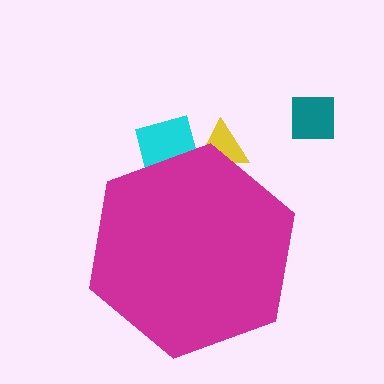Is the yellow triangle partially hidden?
Yes, the yellow triangle is partially hidden behind the magenta hexagon.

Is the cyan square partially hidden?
Yes, the cyan square is partially hidden behind the magenta hexagon.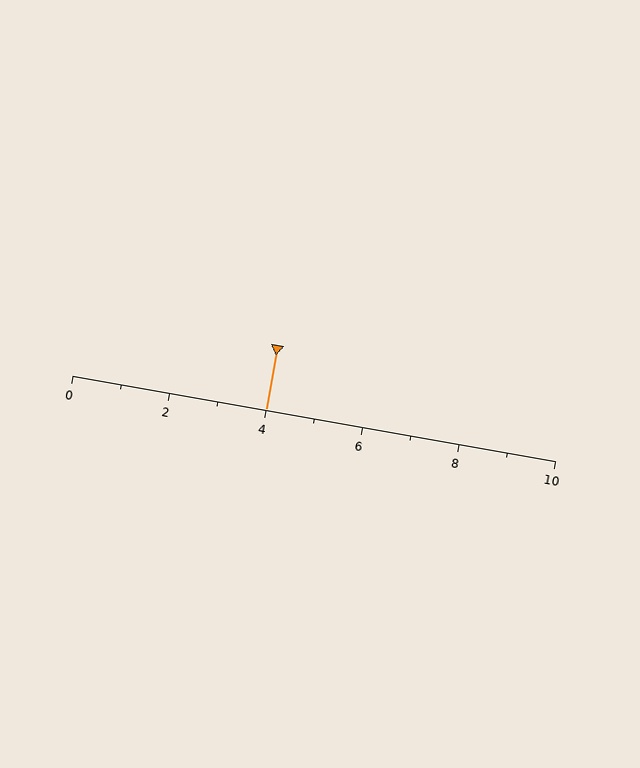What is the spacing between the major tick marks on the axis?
The major ticks are spaced 2 apart.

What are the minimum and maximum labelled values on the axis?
The axis runs from 0 to 10.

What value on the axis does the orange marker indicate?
The marker indicates approximately 4.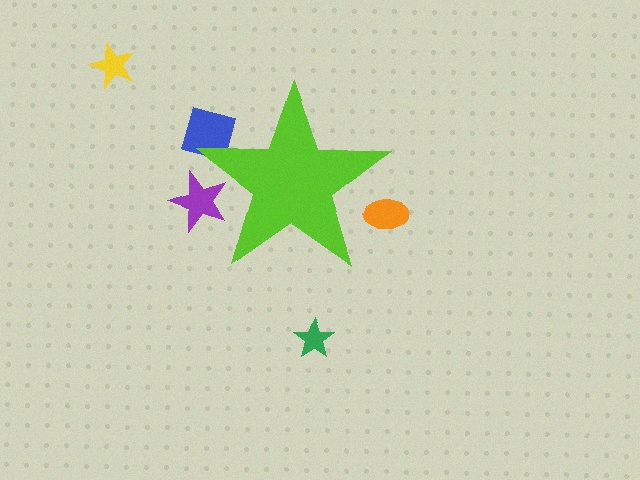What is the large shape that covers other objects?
A lime star.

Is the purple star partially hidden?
Yes, the purple star is partially hidden behind the lime star.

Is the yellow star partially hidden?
No, the yellow star is fully visible.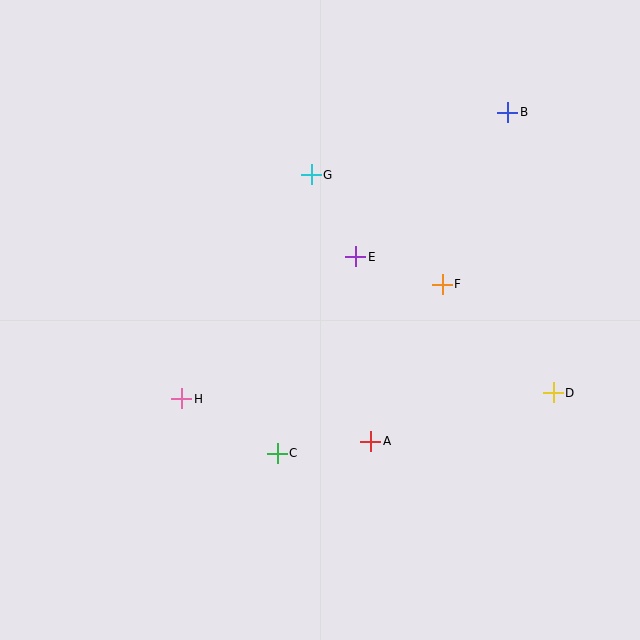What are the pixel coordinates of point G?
Point G is at (311, 175).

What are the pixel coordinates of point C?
Point C is at (277, 453).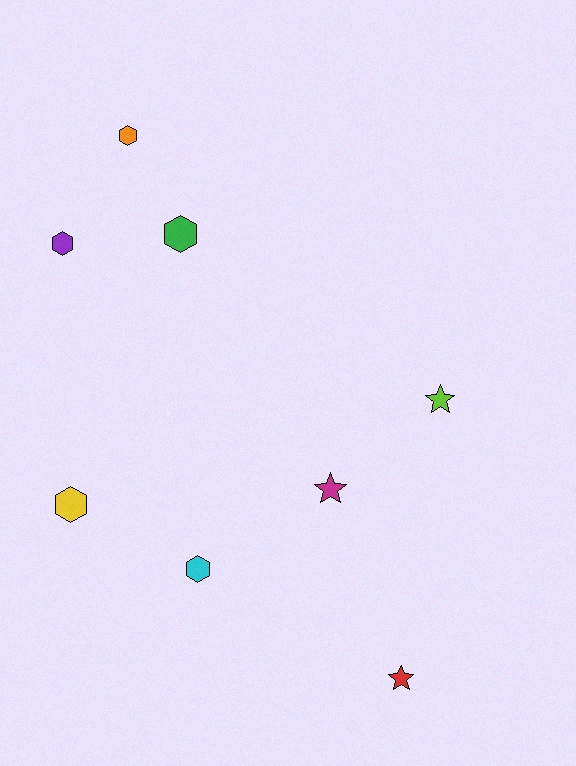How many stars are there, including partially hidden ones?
There are 3 stars.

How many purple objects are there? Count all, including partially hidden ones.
There is 1 purple object.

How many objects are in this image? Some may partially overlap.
There are 8 objects.